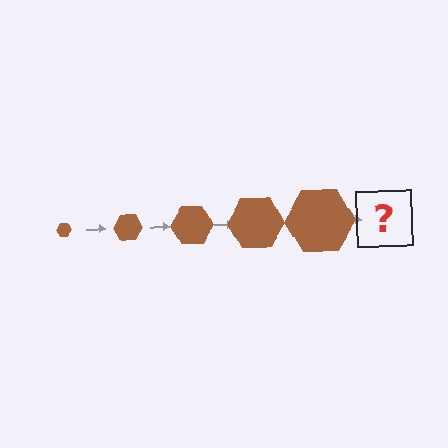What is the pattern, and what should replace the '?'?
The pattern is that the hexagon gets progressively larger each step. The '?' should be a brown hexagon, larger than the previous one.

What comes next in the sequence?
The next element should be a brown hexagon, larger than the previous one.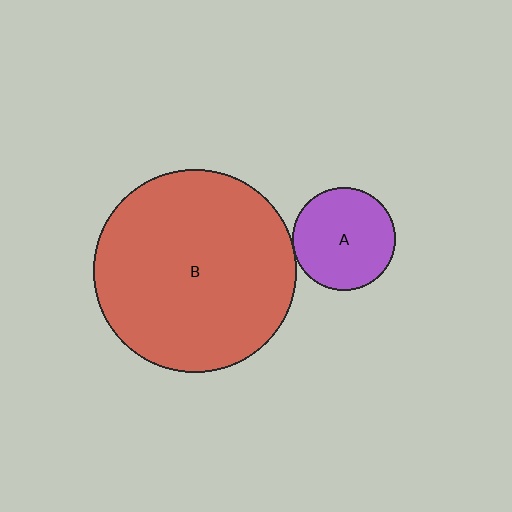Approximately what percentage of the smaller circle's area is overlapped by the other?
Approximately 5%.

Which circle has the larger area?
Circle B (red).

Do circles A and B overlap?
Yes.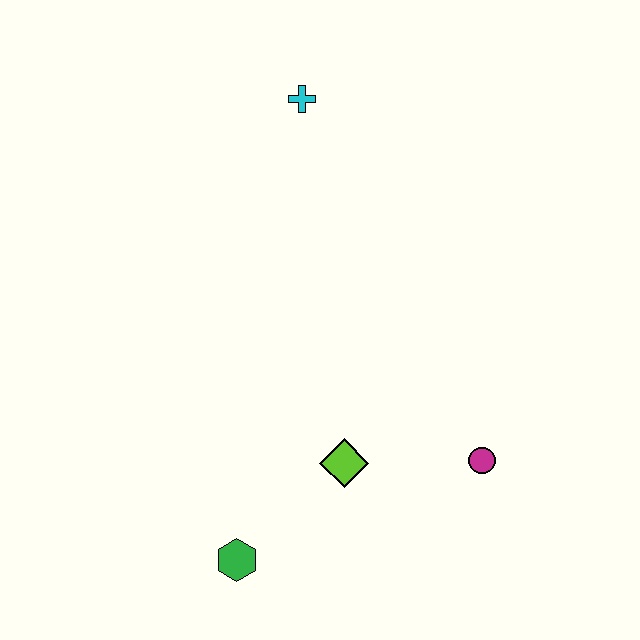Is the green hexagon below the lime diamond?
Yes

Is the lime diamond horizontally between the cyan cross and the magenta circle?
Yes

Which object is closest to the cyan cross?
The lime diamond is closest to the cyan cross.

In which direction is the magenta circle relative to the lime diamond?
The magenta circle is to the right of the lime diamond.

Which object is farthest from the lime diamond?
The cyan cross is farthest from the lime diamond.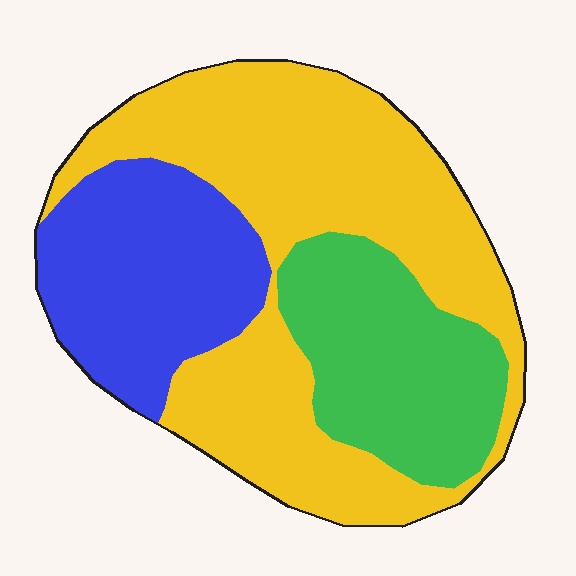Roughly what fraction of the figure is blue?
Blue covers roughly 25% of the figure.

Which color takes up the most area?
Yellow, at roughly 50%.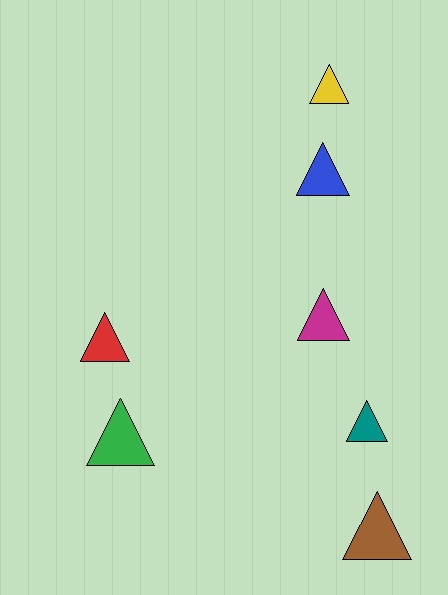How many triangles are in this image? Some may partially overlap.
There are 7 triangles.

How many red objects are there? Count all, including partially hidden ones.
There is 1 red object.